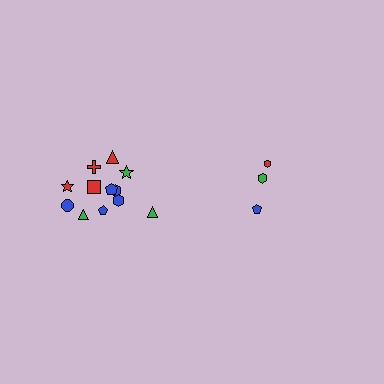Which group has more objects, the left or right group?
The left group.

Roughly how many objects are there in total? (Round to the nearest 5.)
Roughly 15 objects in total.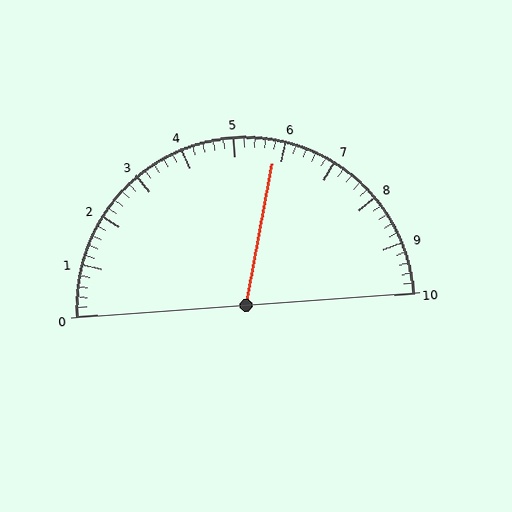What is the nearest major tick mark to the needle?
The nearest major tick mark is 6.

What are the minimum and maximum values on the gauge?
The gauge ranges from 0 to 10.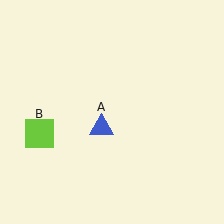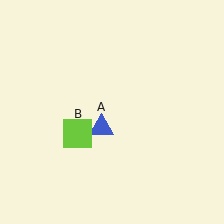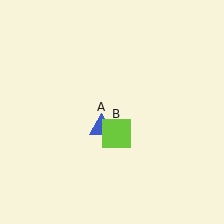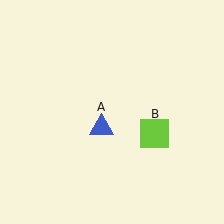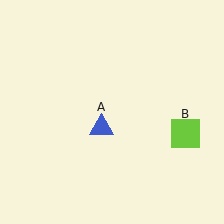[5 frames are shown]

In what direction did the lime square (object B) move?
The lime square (object B) moved right.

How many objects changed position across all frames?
1 object changed position: lime square (object B).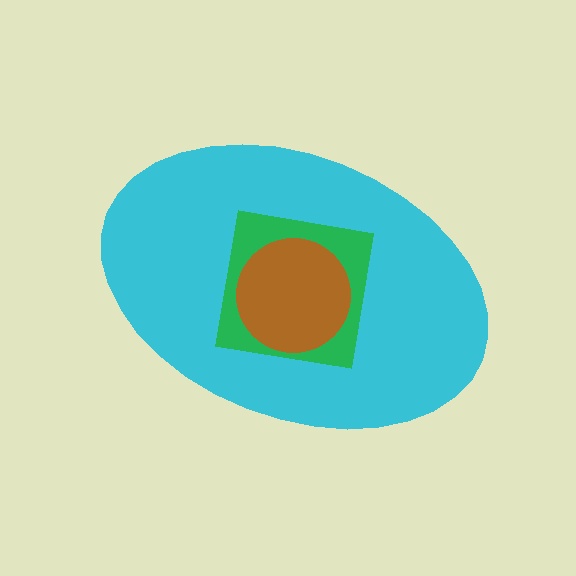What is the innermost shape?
The brown circle.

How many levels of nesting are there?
3.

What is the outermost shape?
The cyan ellipse.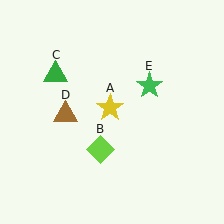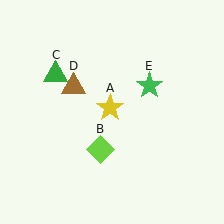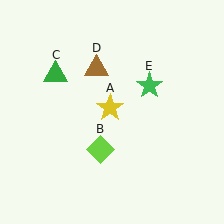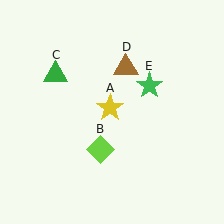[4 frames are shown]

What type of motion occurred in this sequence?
The brown triangle (object D) rotated clockwise around the center of the scene.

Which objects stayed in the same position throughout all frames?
Yellow star (object A) and lime diamond (object B) and green triangle (object C) and green star (object E) remained stationary.